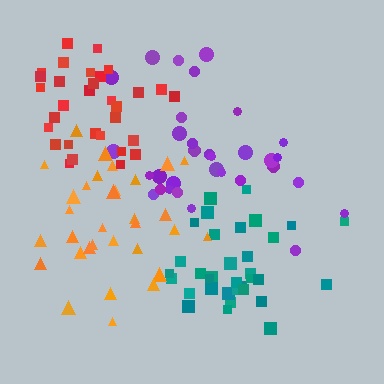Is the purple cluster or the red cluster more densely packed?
Red.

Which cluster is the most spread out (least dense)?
Orange.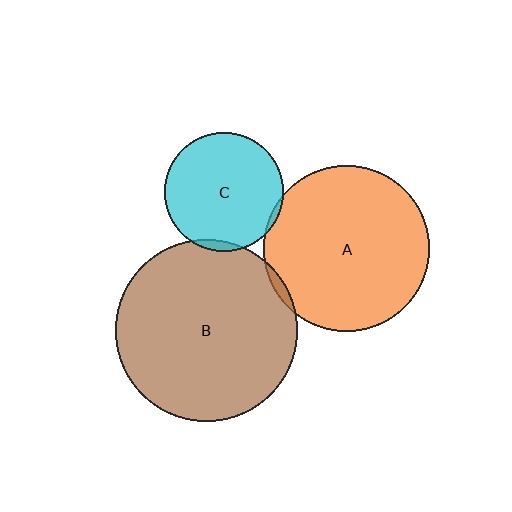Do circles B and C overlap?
Yes.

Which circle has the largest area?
Circle B (brown).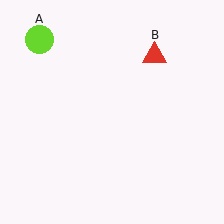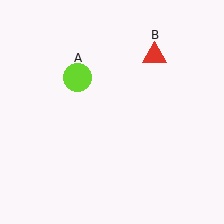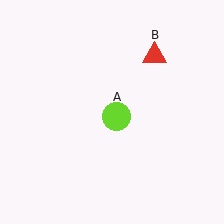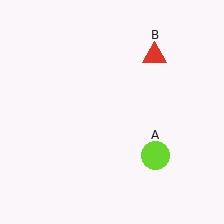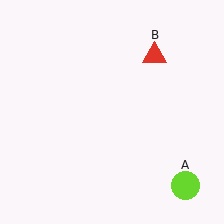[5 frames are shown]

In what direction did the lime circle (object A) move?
The lime circle (object A) moved down and to the right.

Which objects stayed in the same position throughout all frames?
Red triangle (object B) remained stationary.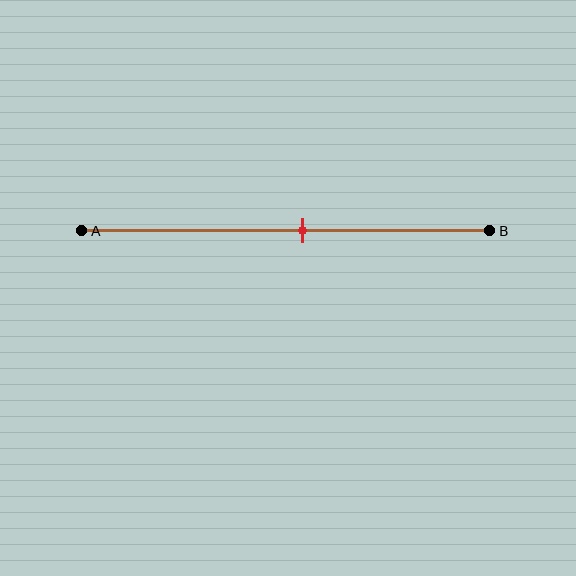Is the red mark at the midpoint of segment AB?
No, the mark is at about 55% from A, not at the 50% midpoint.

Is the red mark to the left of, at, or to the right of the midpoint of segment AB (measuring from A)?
The red mark is to the right of the midpoint of segment AB.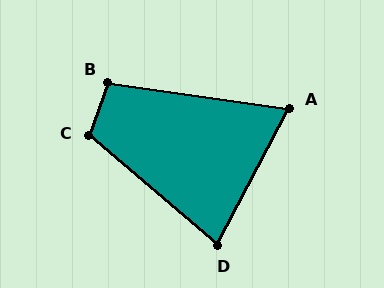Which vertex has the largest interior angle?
C, at approximately 110 degrees.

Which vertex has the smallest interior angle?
A, at approximately 70 degrees.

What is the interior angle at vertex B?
Approximately 102 degrees (obtuse).